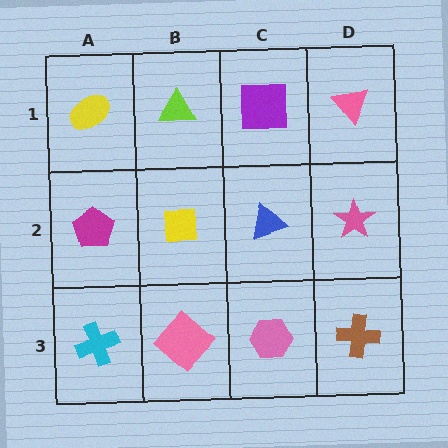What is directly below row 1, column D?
A pink star.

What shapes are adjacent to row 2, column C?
A purple square (row 1, column C), a pink hexagon (row 3, column C), a yellow square (row 2, column B), a pink star (row 2, column D).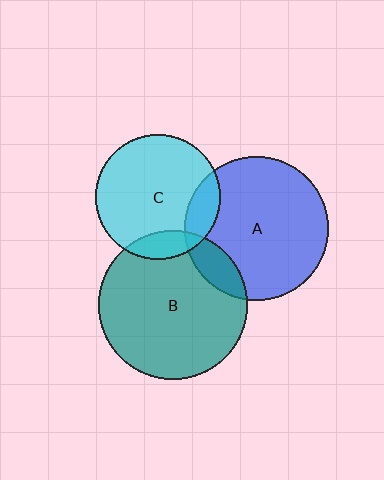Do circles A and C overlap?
Yes.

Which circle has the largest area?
Circle B (teal).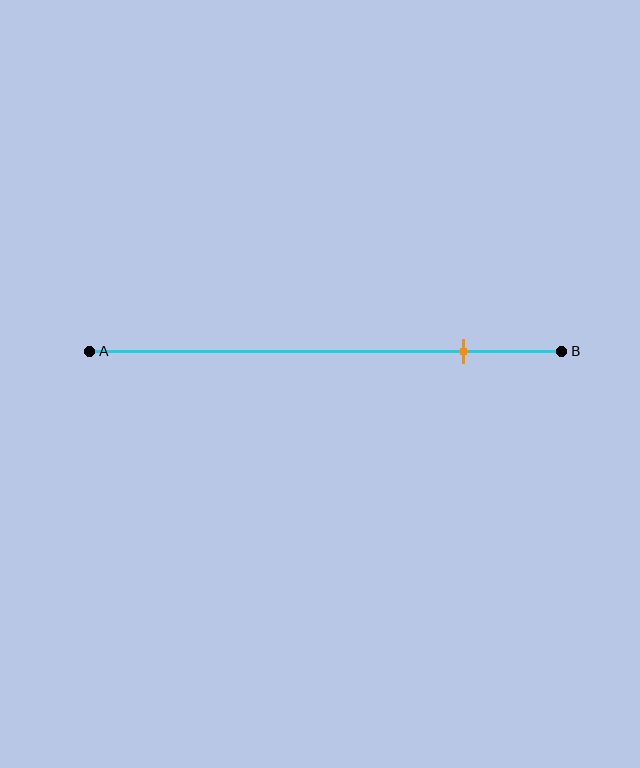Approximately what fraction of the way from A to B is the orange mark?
The orange mark is approximately 80% of the way from A to B.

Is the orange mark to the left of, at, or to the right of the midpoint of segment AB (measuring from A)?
The orange mark is to the right of the midpoint of segment AB.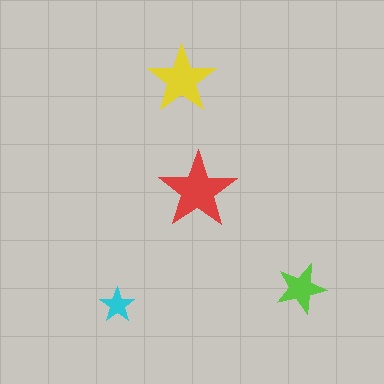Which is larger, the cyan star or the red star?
The red one.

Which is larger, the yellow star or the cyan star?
The yellow one.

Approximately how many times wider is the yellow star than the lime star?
About 1.5 times wider.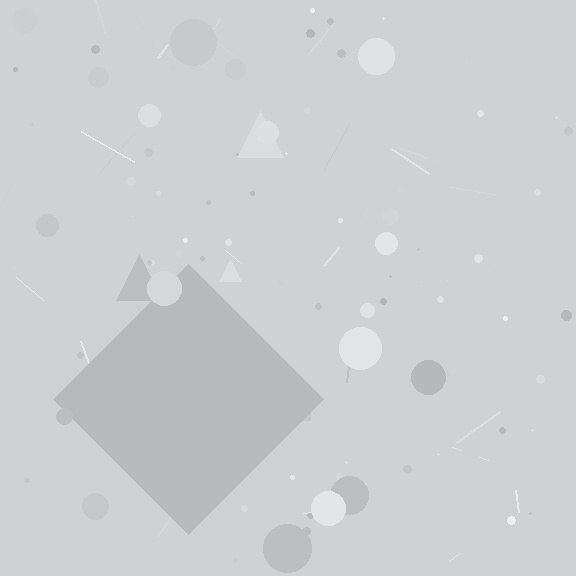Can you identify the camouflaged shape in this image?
The camouflaged shape is a diamond.